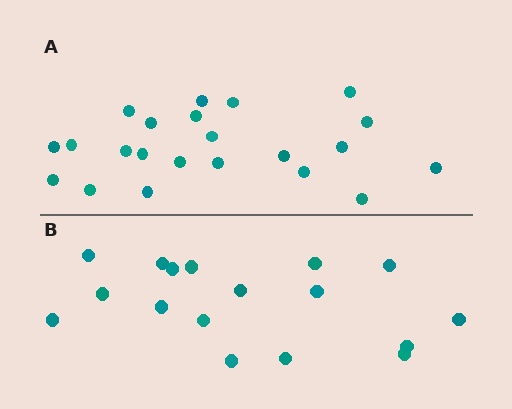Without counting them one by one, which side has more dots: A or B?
Region A (the top region) has more dots.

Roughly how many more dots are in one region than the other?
Region A has about 5 more dots than region B.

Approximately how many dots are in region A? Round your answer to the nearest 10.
About 20 dots. (The exact count is 22, which rounds to 20.)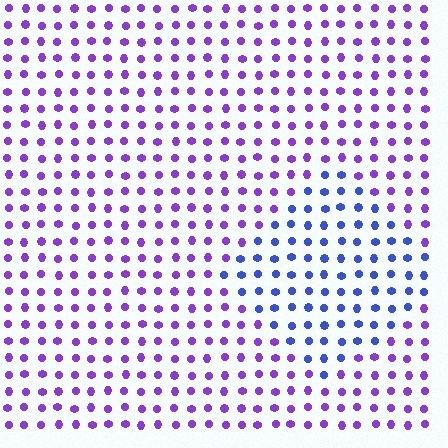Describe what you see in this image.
The image is filled with small purple elements in a uniform arrangement. A diamond-shaped region is visible where the elements are tinted to a slightly different hue, forming a subtle color boundary.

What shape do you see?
I see a diamond.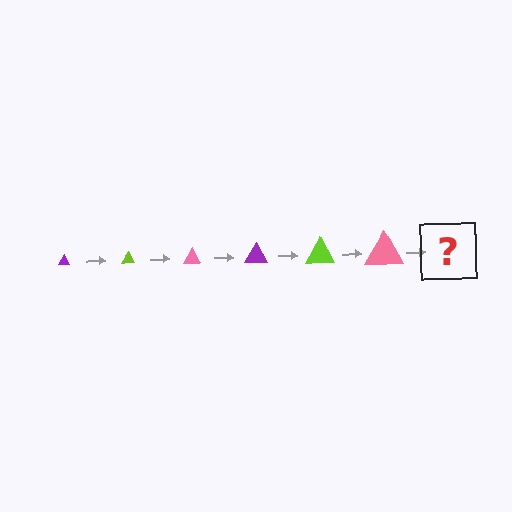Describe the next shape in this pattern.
It should be a purple triangle, larger than the previous one.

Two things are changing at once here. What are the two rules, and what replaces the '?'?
The two rules are that the triangle grows larger each step and the color cycles through purple, lime, and pink. The '?' should be a purple triangle, larger than the previous one.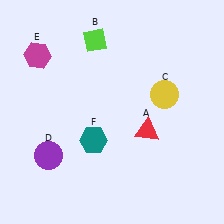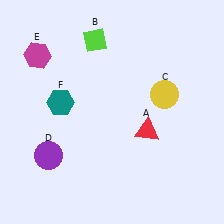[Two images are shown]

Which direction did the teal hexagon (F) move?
The teal hexagon (F) moved up.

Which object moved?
The teal hexagon (F) moved up.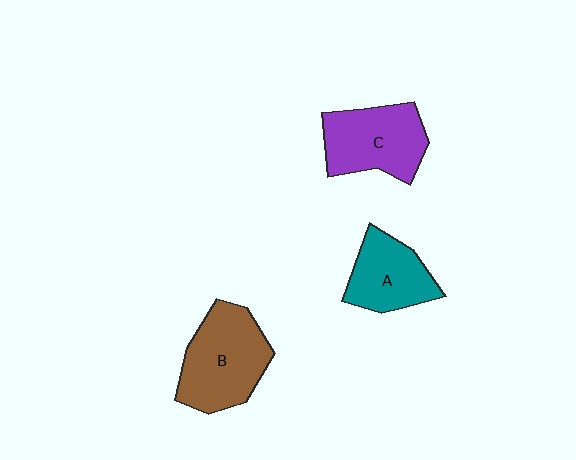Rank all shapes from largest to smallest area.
From largest to smallest: B (brown), C (purple), A (teal).